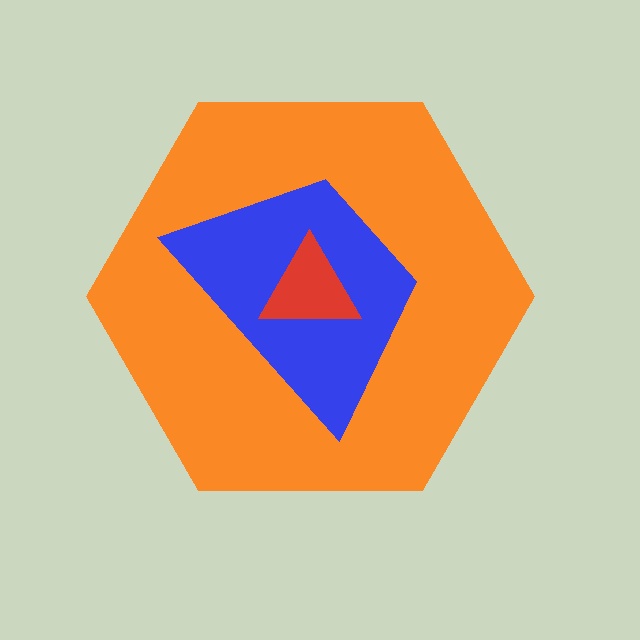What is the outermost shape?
The orange hexagon.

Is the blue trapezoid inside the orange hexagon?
Yes.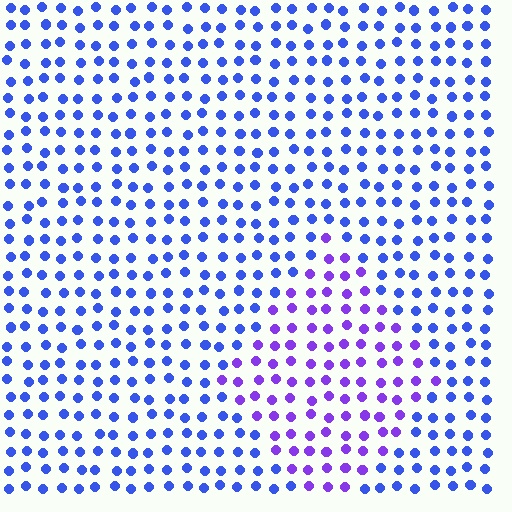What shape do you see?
I see a diamond.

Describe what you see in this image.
The image is filled with small blue elements in a uniform arrangement. A diamond-shaped region is visible where the elements are tinted to a slightly different hue, forming a subtle color boundary.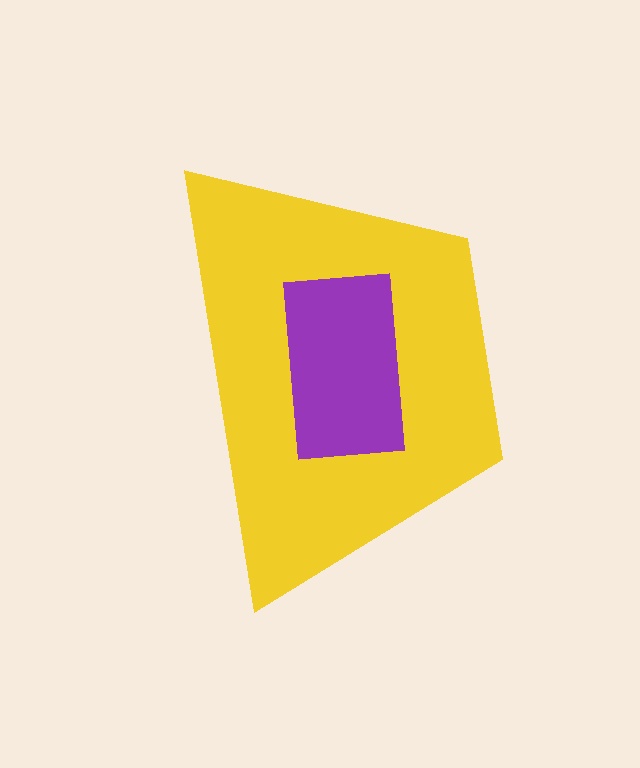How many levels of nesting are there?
2.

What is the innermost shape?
The purple rectangle.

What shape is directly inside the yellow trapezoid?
The purple rectangle.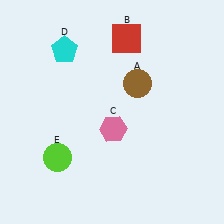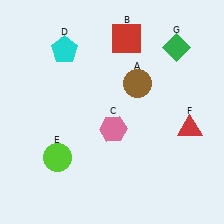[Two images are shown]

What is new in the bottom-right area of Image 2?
A red triangle (F) was added in the bottom-right area of Image 2.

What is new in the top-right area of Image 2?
A green diamond (G) was added in the top-right area of Image 2.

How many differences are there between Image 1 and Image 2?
There are 2 differences between the two images.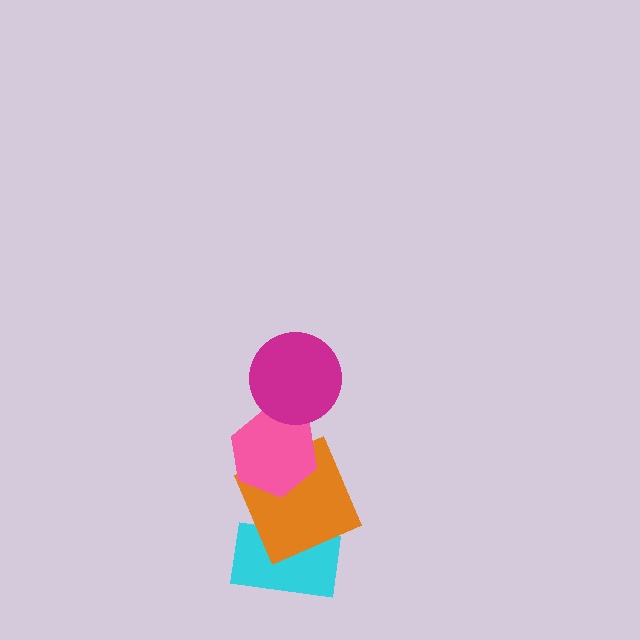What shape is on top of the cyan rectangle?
The orange square is on top of the cyan rectangle.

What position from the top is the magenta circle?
The magenta circle is 1st from the top.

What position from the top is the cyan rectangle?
The cyan rectangle is 4th from the top.